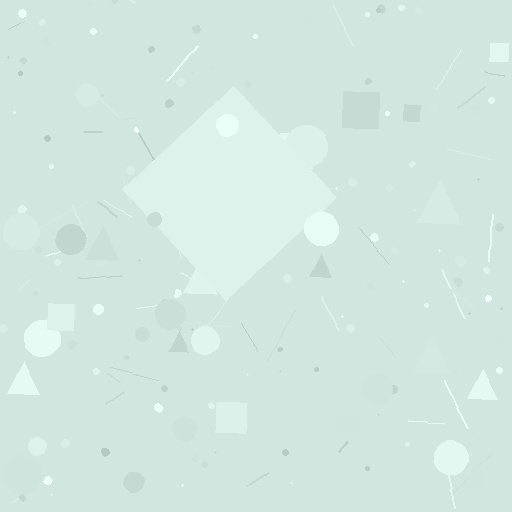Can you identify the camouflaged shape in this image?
The camouflaged shape is a diamond.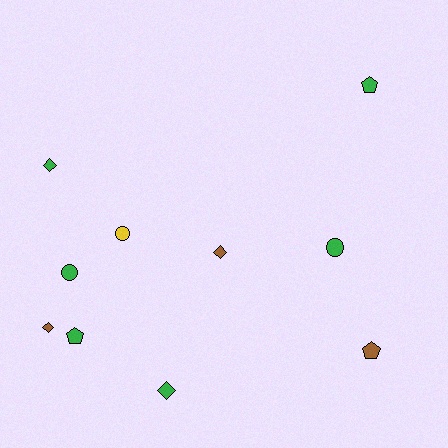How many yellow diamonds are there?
There are no yellow diamonds.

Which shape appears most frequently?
Diamond, with 4 objects.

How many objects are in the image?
There are 10 objects.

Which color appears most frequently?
Green, with 6 objects.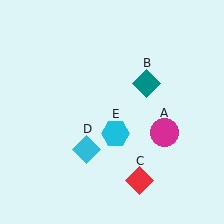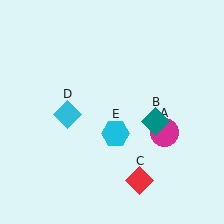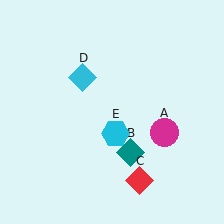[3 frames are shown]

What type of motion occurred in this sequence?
The teal diamond (object B), cyan diamond (object D) rotated clockwise around the center of the scene.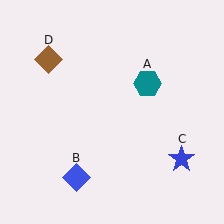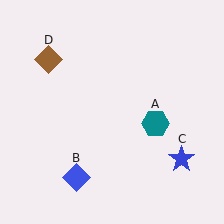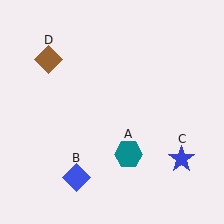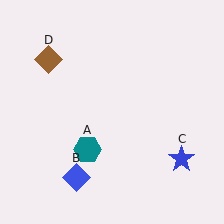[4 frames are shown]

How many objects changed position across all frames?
1 object changed position: teal hexagon (object A).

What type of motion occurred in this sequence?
The teal hexagon (object A) rotated clockwise around the center of the scene.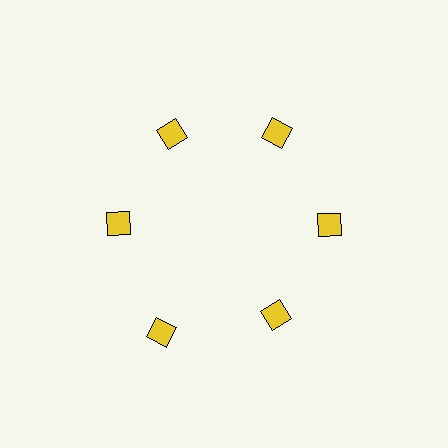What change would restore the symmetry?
The symmetry would be restored by moving it inward, back onto the ring so that all 6 squares sit at equal angles and equal distance from the center.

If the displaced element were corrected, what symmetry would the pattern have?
It would have 6-fold rotational symmetry — the pattern would map onto itself every 60 degrees.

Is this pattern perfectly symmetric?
No. The 6 yellow squares are arranged in a ring, but one element near the 7 o'clock position is pushed outward from the center, breaking the 6-fold rotational symmetry.